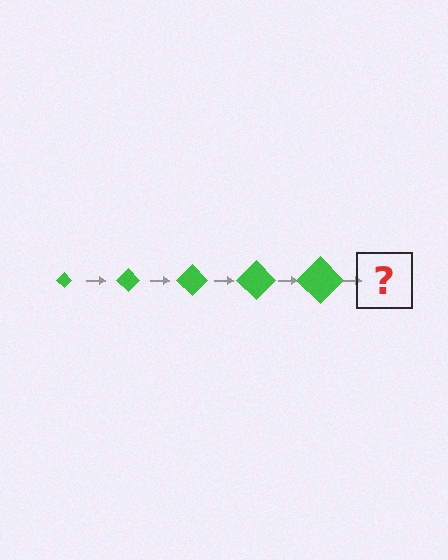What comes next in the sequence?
The next element should be a green diamond, larger than the previous one.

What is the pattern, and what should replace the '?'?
The pattern is that the diamond gets progressively larger each step. The '?' should be a green diamond, larger than the previous one.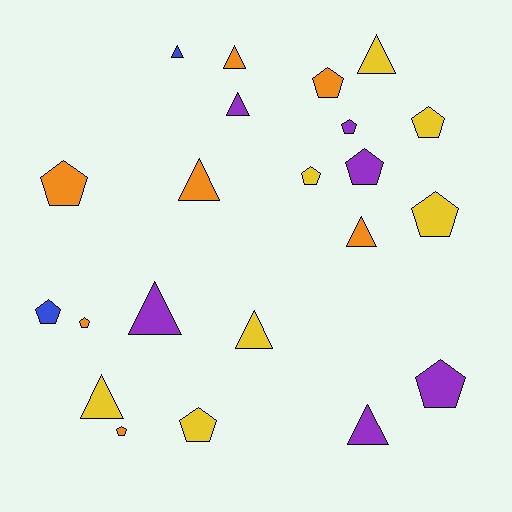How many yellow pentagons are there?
There are 4 yellow pentagons.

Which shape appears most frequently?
Pentagon, with 12 objects.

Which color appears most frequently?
Yellow, with 7 objects.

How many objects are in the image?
There are 22 objects.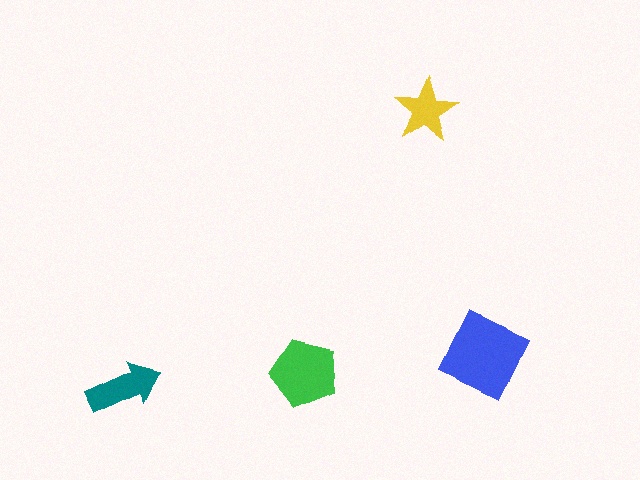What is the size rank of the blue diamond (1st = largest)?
1st.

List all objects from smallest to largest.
The yellow star, the teal arrow, the green pentagon, the blue diamond.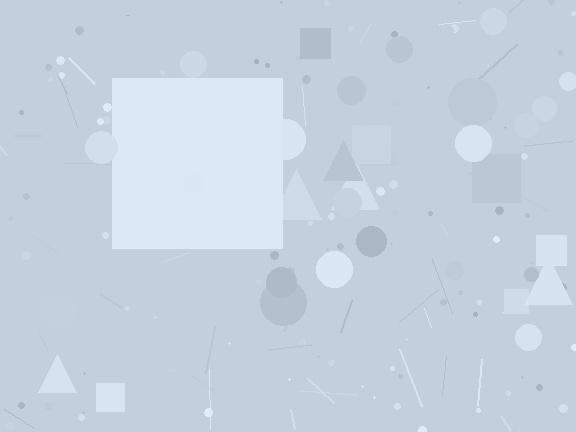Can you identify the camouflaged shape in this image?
The camouflaged shape is a square.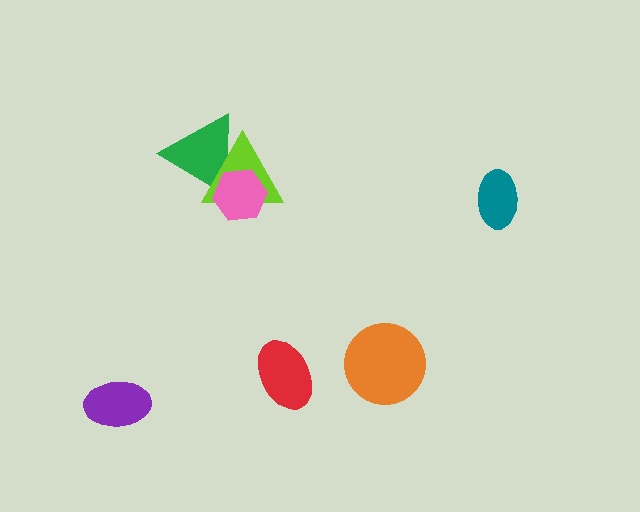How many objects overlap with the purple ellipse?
0 objects overlap with the purple ellipse.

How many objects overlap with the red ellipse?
0 objects overlap with the red ellipse.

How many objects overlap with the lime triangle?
2 objects overlap with the lime triangle.